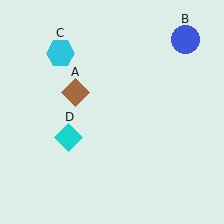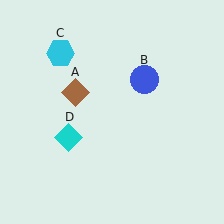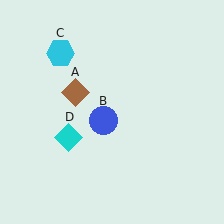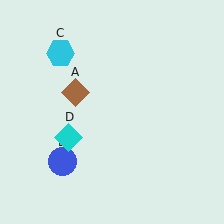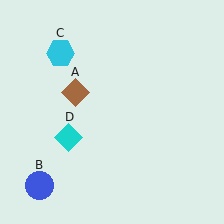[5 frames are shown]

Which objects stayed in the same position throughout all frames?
Brown diamond (object A) and cyan hexagon (object C) and cyan diamond (object D) remained stationary.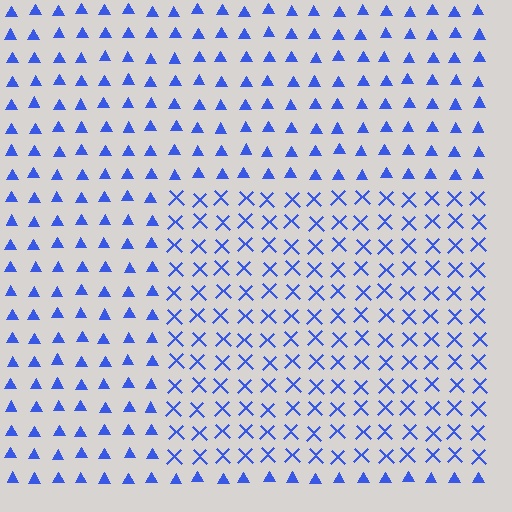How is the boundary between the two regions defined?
The boundary is defined by a change in element shape: X marks inside vs. triangles outside. All elements share the same color and spacing.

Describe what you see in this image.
The image is filled with small blue elements arranged in a uniform grid. A rectangle-shaped region contains X marks, while the surrounding area contains triangles. The boundary is defined purely by the change in element shape.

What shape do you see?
I see a rectangle.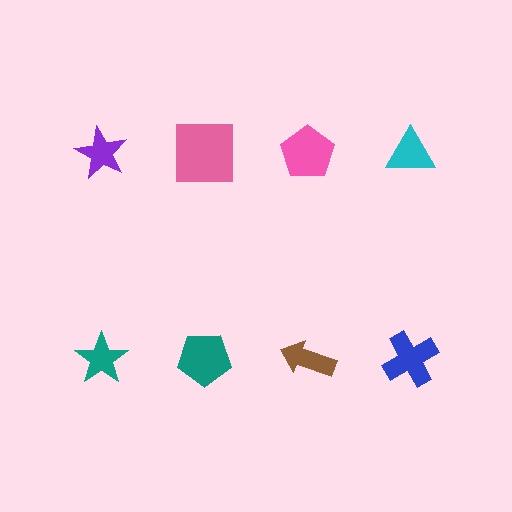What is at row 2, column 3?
A brown arrow.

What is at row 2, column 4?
A blue cross.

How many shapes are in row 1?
4 shapes.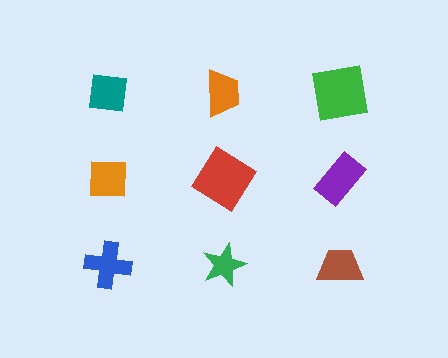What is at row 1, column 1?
A teal square.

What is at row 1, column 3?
A green square.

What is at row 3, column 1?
A blue cross.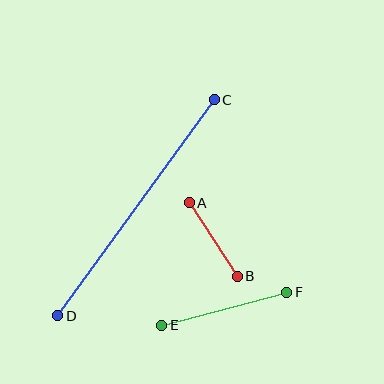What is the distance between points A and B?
The distance is approximately 87 pixels.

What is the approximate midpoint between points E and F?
The midpoint is at approximately (224, 309) pixels.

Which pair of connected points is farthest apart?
Points C and D are farthest apart.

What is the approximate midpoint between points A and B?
The midpoint is at approximately (213, 240) pixels.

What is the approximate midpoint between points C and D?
The midpoint is at approximately (136, 208) pixels.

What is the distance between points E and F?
The distance is approximately 129 pixels.